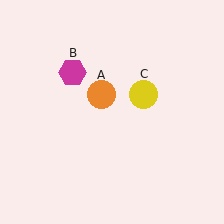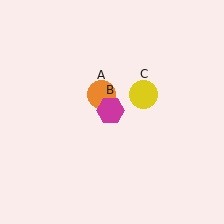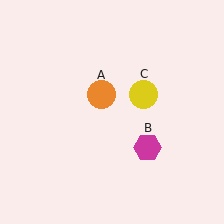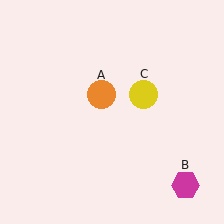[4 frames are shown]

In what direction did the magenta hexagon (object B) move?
The magenta hexagon (object B) moved down and to the right.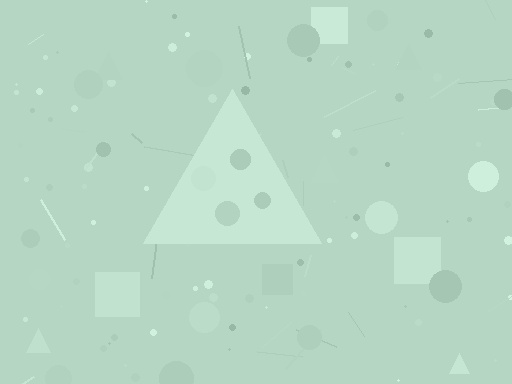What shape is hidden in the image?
A triangle is hidden in the image.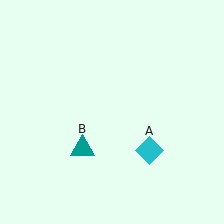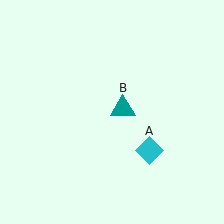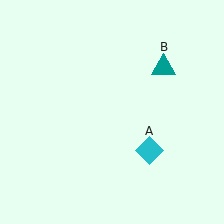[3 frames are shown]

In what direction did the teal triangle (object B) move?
The teal triangle (object B) moved up and to the right.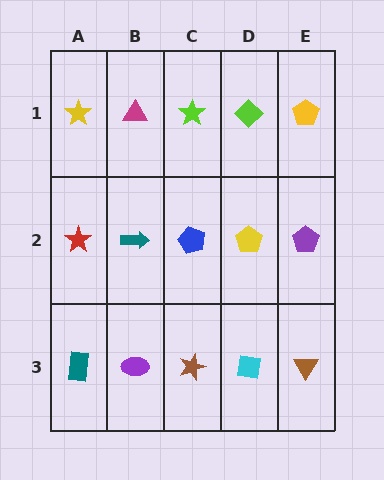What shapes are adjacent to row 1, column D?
A yellow pentagon (row 2, column D), a lime star (row 1, column C), a yellow pentagon (row 1, column E).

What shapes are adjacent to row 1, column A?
A red star (row 2, column A), a magenta triangle (row 1, column B).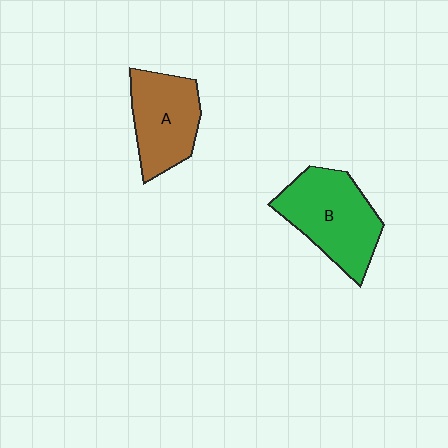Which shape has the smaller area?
Shape A (brown).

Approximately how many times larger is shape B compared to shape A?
Approximately 1.2 times.